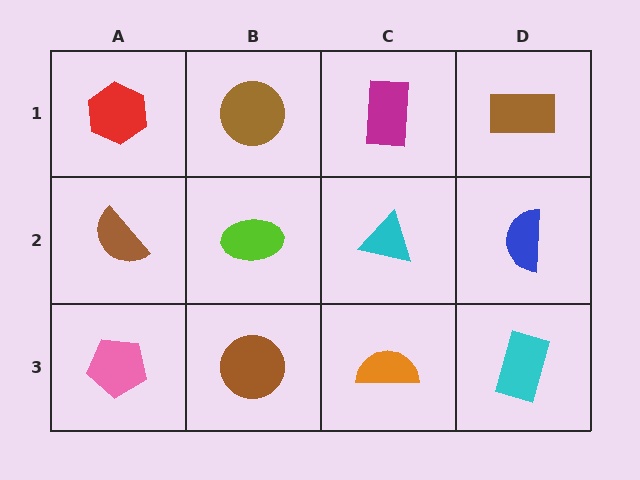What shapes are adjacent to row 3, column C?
A cyan triangle (row 2, column C), a brown circle (row 3, column B), a cyan rectangle (row 3, column D).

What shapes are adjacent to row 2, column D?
A brown rectangle (row 1, column D), a cyan rectangle (row 3, column D), a cyan triangle (row 2, column C).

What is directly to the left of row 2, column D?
A cyan triangle.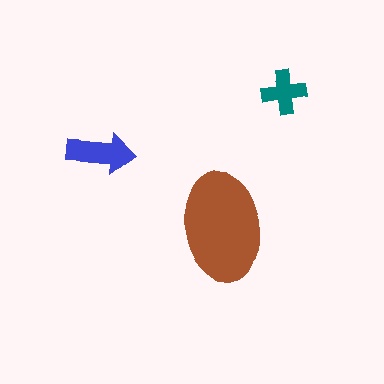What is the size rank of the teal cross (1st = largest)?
3rd.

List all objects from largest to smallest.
The brown ellipse, the blue arrow, the teal cross.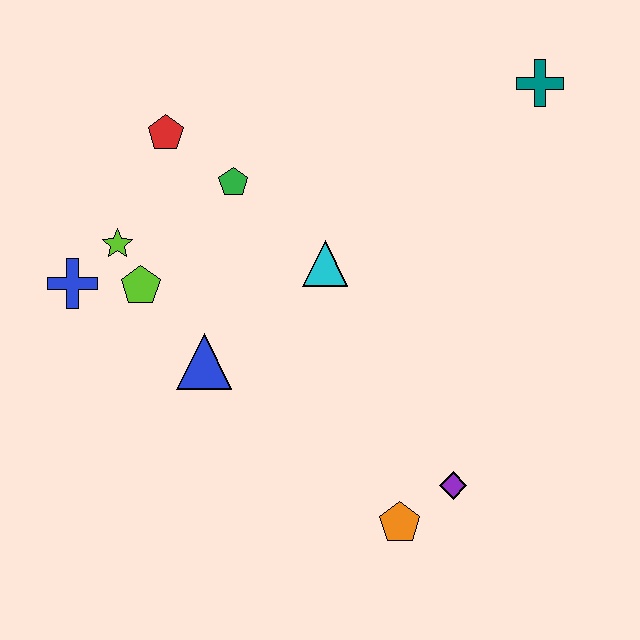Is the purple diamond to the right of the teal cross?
No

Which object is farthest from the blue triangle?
The teal cross is farthest from the blue triangle.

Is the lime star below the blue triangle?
No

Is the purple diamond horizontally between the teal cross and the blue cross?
Yes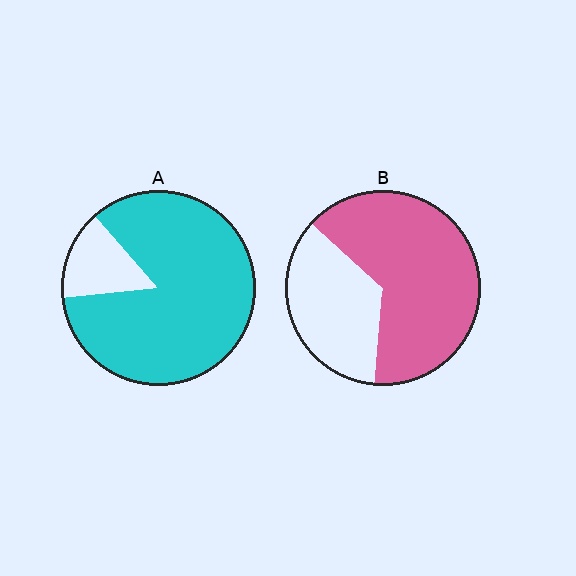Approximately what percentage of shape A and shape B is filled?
A is approximately 85% and B is approximately 65%.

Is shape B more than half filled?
Yes.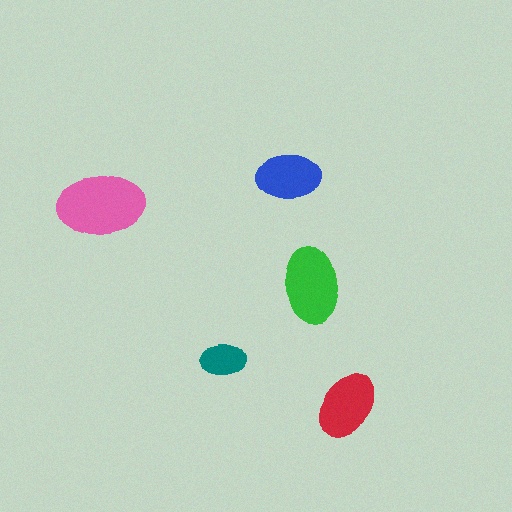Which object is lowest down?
The red ellipse is bottommost.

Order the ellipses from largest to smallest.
the pink one, the green one, the red one, the blue one, the teal one.